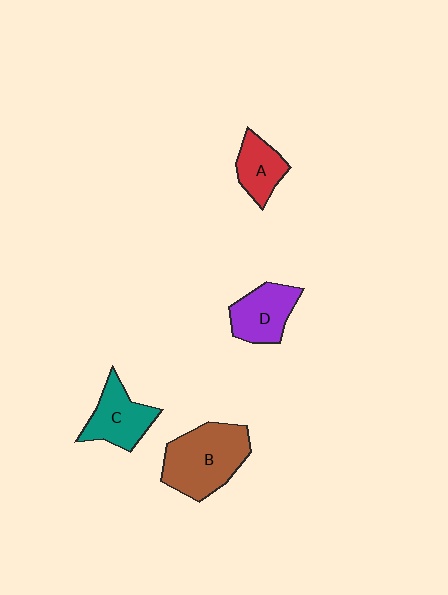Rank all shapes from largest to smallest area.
From largest to smallest: B (brown), C (teal), D (purple), A (red).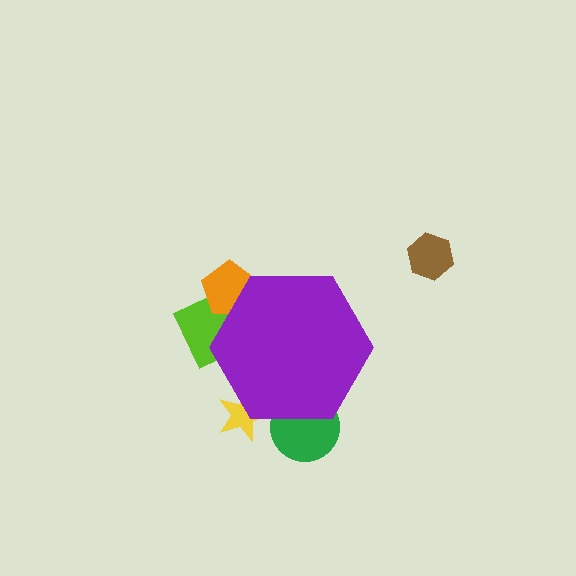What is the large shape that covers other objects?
A purple hexagon.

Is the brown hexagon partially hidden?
No, the brown hexagon is fully visible.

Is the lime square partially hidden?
Yes, the lime square is partially hidden behind the purple hexagon.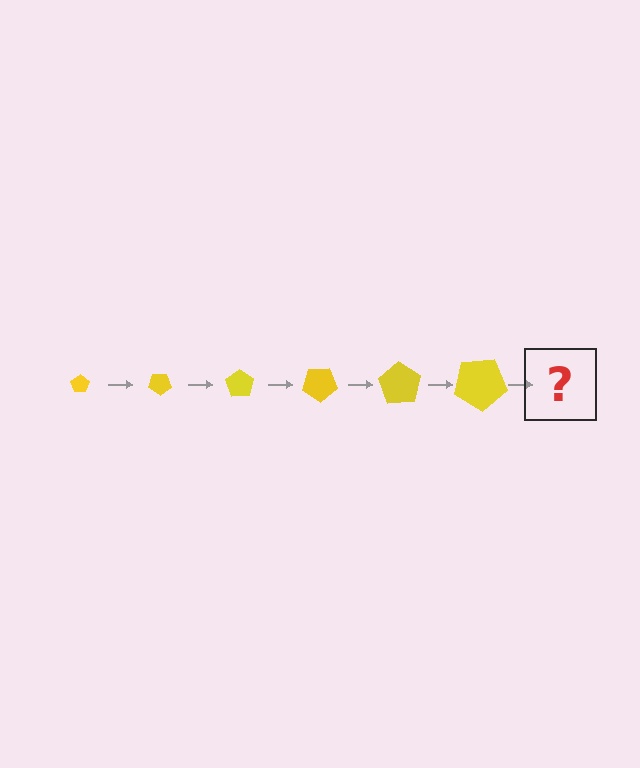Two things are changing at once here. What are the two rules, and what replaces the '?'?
The two rules are that the pentagon grows larger each step and it rotates 35 degrees each step. The '?' should be a pentagon, larger than the previous one and rotated 210 degrees from the start.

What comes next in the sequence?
The next element should be a pentagon, larger than the previous one and rotated 210 degrees from the start.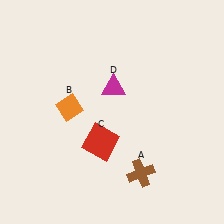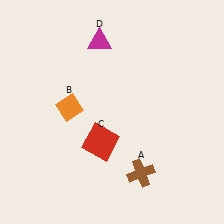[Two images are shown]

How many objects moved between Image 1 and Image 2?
1 object moved between the two images.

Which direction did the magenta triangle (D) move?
The magenta triangle (D) moved up.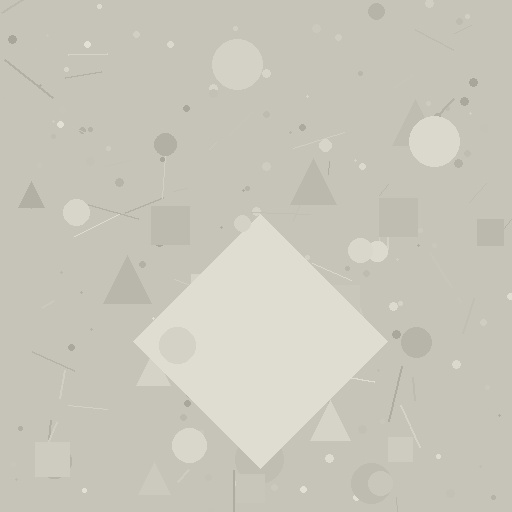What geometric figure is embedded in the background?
A diamond is embedded in the background.